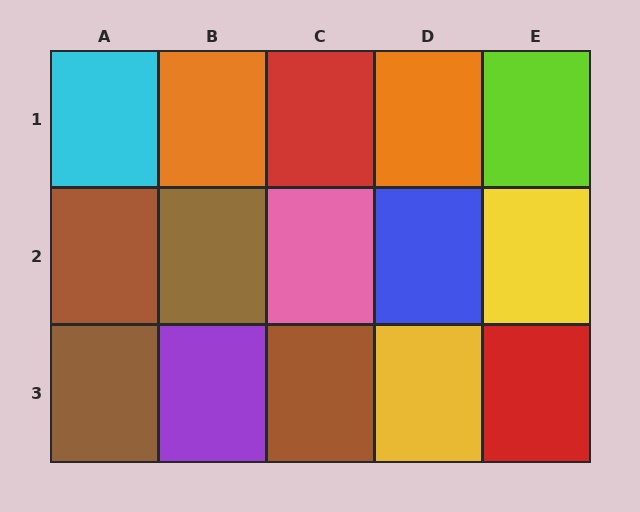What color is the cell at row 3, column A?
Brown.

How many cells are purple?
1 cell is purple.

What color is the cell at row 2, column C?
Pink.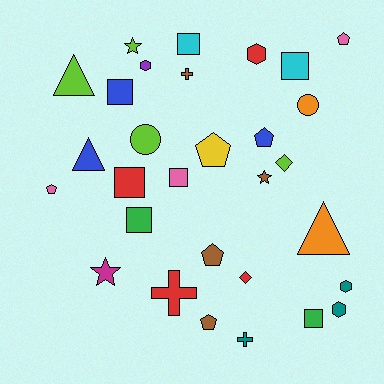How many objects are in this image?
There are 30 objects.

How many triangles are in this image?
There are 3 triangles.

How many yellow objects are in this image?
There is 1 yellow object.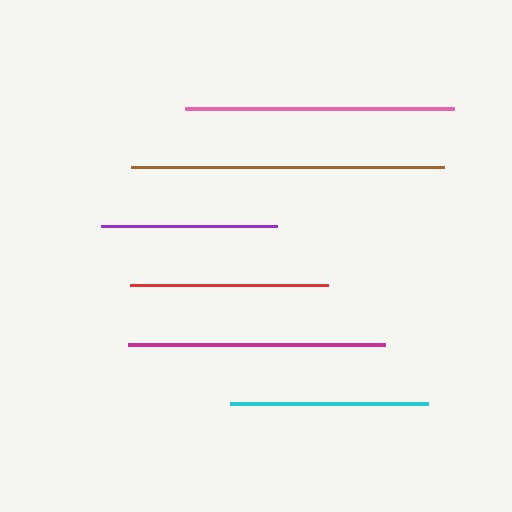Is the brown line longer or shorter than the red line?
The brown line is longer than the red line.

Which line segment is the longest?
The brown line is the longest at approximately 313 pixels.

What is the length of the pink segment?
The pink segment is approximately 270 pixels long.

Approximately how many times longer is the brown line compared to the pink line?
The brown line is approximately 1.2 times the length of the pink line.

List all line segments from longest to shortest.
From longest to shortest: brown, pink, magenta, cyan, red, purple.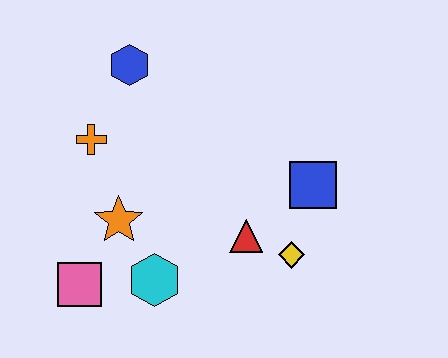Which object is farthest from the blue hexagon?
The yellow diamond is farthest from the blue hexagon.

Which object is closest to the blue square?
The yellow diamond is closest to the blue square.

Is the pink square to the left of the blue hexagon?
Yes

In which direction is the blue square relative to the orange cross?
The blue square is to the right of the orange cross.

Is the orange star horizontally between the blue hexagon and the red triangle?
No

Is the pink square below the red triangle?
Yes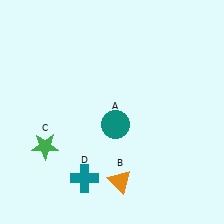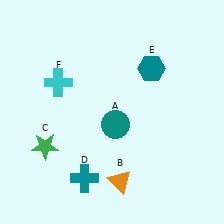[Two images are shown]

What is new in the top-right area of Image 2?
A teal hexagon (E) was added in the top-right area of Image 2.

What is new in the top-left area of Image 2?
A cyan cross (F) was added in the top-left area of Image 2.